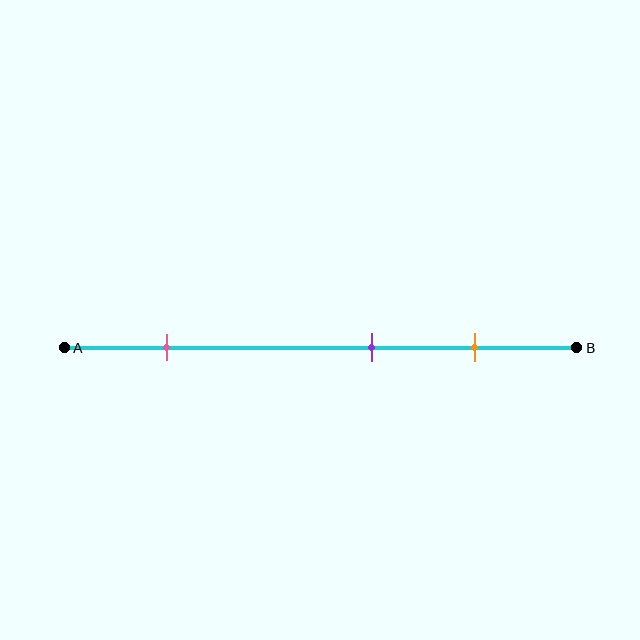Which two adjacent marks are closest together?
The purple and orange marks are the closest adjacent pair.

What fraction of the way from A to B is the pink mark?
The pink mark is approximately 20% (0.2) of the way from A to B.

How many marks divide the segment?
There are 3 marks dividing the segment.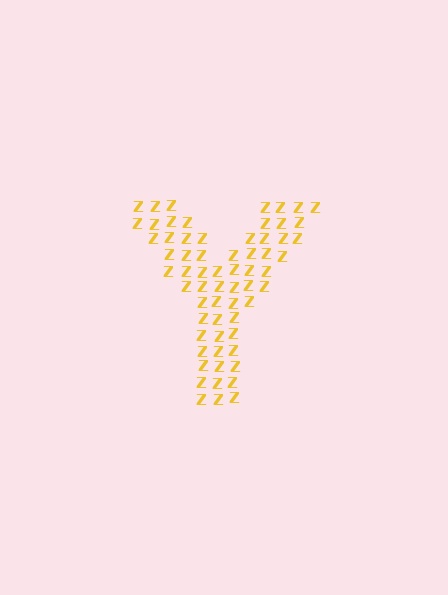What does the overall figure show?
The overall figure shows the letter Y.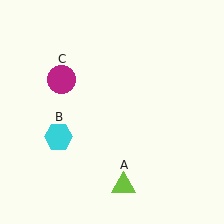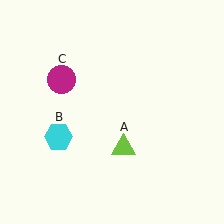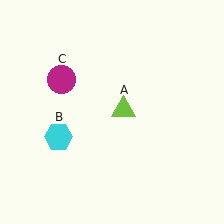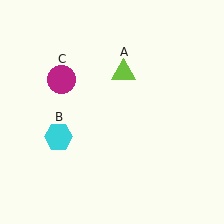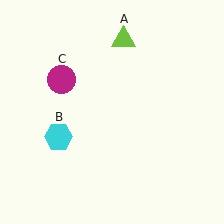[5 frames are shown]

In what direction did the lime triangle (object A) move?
The lime triangle (object A) moved up.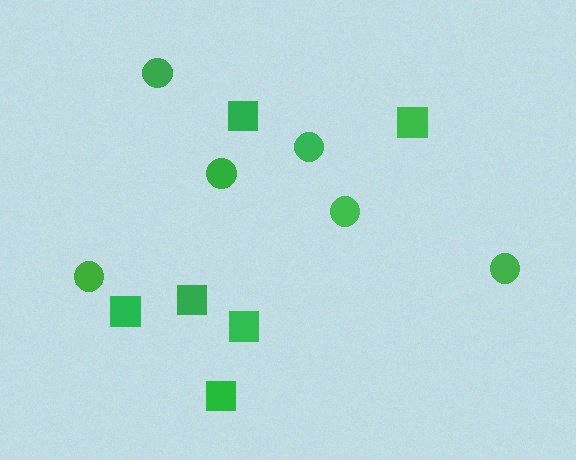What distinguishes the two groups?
There are 2 groups: one group of squares (6) and one group of circles (6).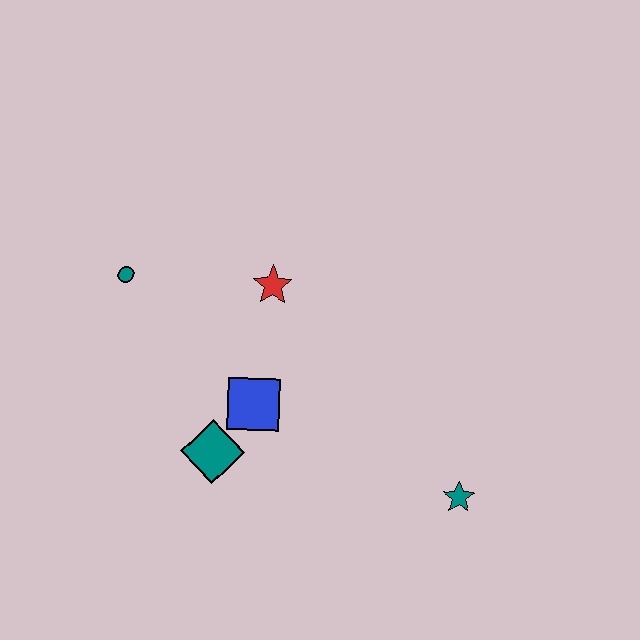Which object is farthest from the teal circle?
The teal star is farthest from the teal circle.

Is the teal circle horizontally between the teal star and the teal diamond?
No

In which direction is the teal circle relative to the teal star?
The teal circle is to the left of the teal star.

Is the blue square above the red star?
No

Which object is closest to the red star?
The blue square is closest to the red star.